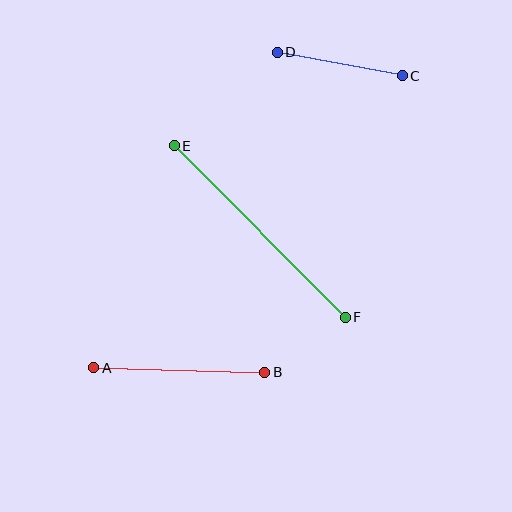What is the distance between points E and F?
The distance is approximately 242 pixels.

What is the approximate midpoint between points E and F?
The midpoint is at approximately (260, 231) pixels.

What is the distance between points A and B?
The distance is approximately 171 pixels.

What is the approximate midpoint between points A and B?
The midpoint is at approximately (179, 370) pixels.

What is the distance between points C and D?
The distance is approximately 127 pixels.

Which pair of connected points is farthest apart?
Points E and F are farthest apart.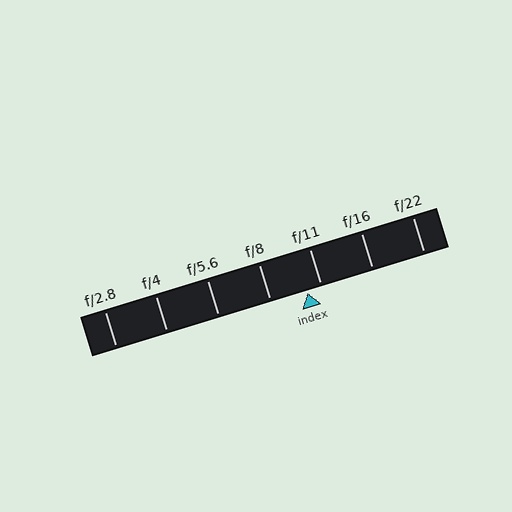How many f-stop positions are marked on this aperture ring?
There are 7 f-stop positions marked.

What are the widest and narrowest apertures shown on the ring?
The widest aperture shown is f/2.8 and the narrowest is f/22.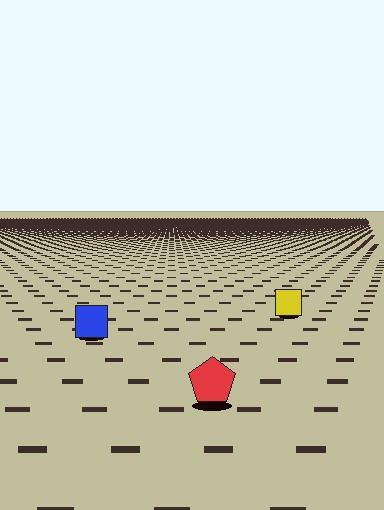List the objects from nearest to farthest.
From nearest to farthest: the red pentagon, the blue square, the yellow square.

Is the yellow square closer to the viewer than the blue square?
No. The blue square is closer — you can tell from the texture gradient: the ground texture is coarser near it.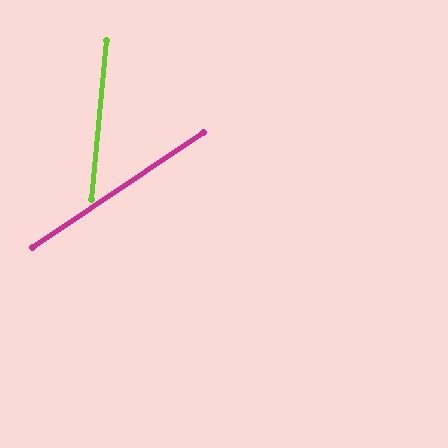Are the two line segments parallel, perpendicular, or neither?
Neither parallel nor perpendicular — they differ by about 51°.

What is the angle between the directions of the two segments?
Approximately 51 degrees.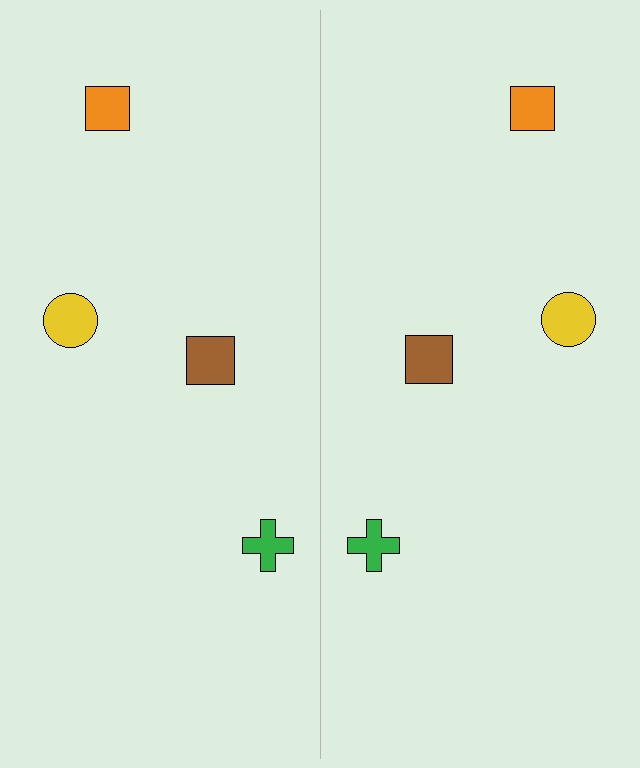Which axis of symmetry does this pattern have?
The pattern has a vertical axis of symmetry running through the center of the image.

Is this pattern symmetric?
Yes, this pattern has bilateral (reflection) symmetry.